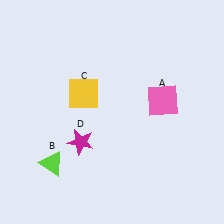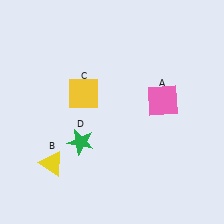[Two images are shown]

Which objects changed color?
B changed from lime to yellow. D changed from magenta to green.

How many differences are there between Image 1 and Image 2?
There are 2 differences between the two images.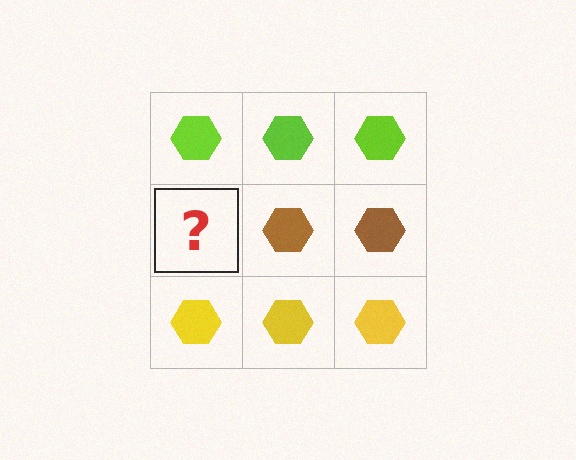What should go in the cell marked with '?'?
The missing cell should contain a brown hexagon.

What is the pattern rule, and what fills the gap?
The rule is that each row has a consistent color. The gap should be filled with a brown hexagon.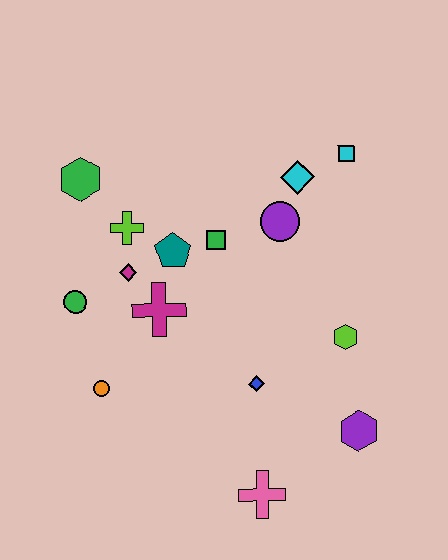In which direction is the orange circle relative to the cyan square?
The orange circle is to the left of the cyan square.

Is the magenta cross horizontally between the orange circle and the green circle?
No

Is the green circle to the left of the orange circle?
Yes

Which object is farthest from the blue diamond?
The green hexagon is farthest from the blue diamond.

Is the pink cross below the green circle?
Yes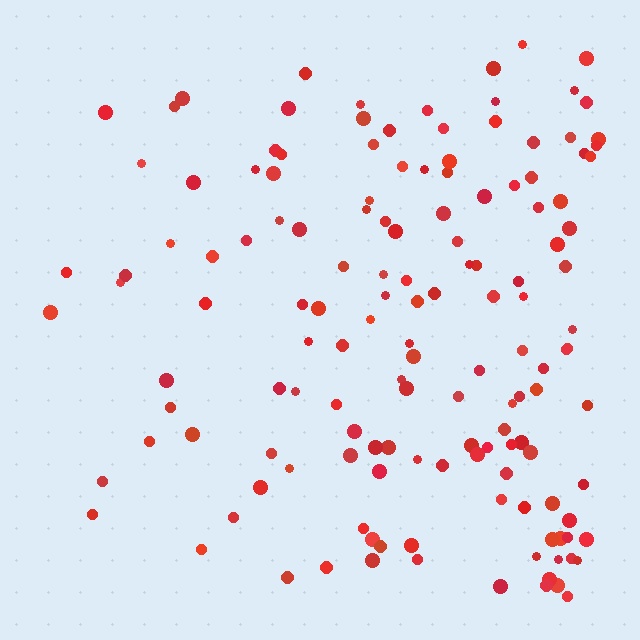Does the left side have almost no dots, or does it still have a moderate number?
Still a moderate number, just noticeably fewer than the right.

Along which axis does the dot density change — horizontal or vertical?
Horizontal.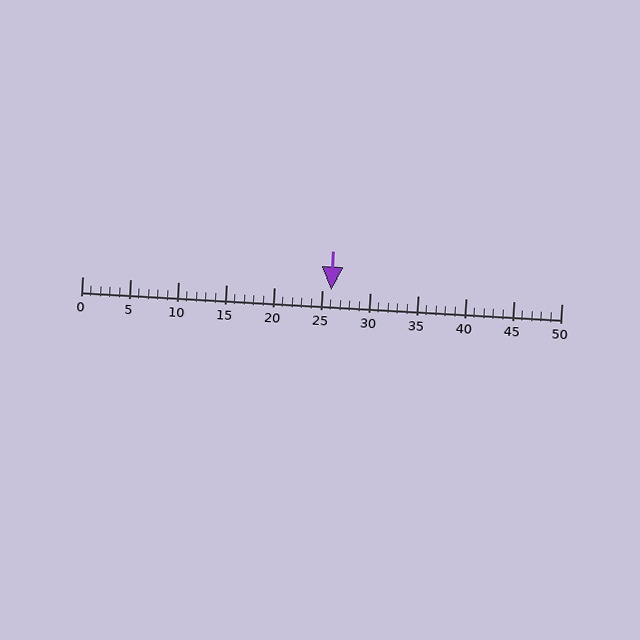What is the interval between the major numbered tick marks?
The major tick marks are spaced 5 units apart.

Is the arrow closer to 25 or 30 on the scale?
The arrow is closer to 25.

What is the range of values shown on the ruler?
The ruler shows values from 0 to 50.